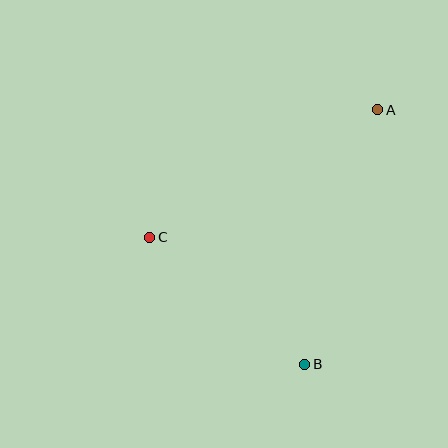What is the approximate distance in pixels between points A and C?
The distance between A and C is approximately 262 pixels.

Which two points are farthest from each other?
Points A and B are farthest from each other.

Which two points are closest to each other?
Points B and C are closest to each other.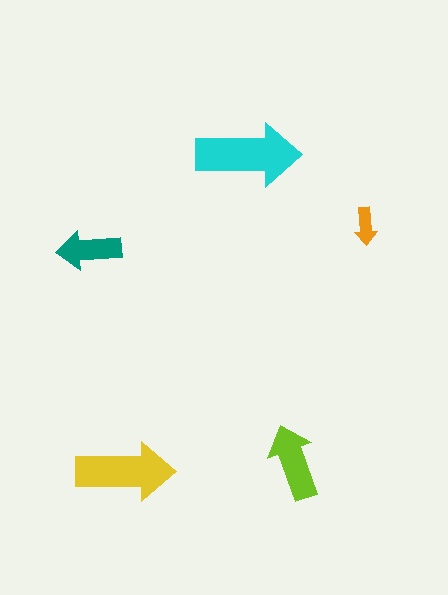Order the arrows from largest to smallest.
the cyan one, the yellow one, the lime one, the teal one, the orange one.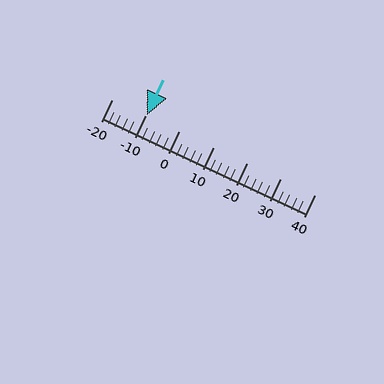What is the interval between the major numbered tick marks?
The major tick marks are spaced 10 units apart.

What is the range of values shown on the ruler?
The ruler shows values from -20 to 40.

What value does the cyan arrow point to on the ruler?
The cyan arrow points to approximately -10.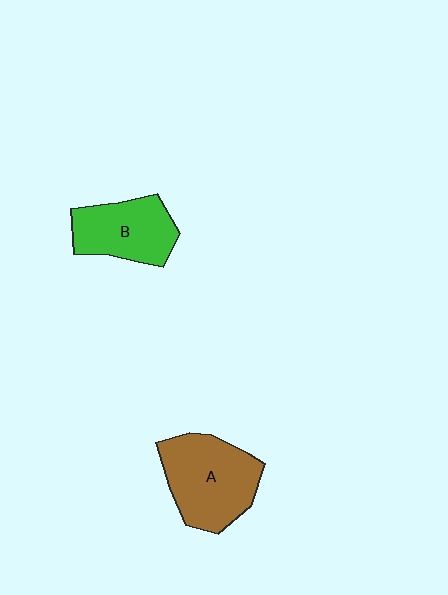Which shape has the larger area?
Shape A (brown).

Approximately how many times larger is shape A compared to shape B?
Approximately 1.3 times.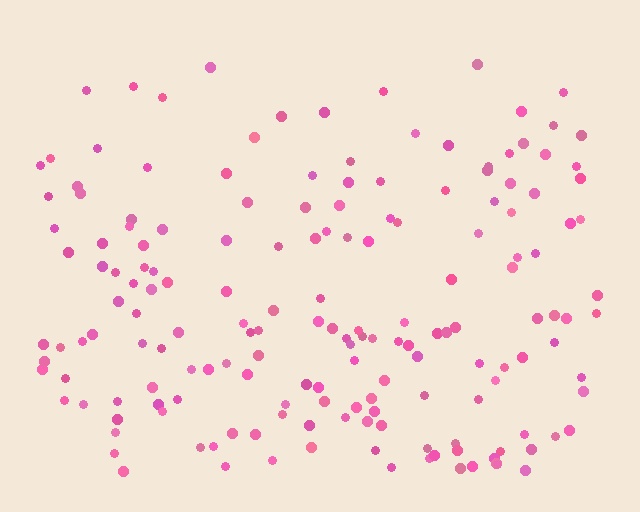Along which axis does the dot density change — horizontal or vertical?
Vertical.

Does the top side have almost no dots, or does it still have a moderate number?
Still a moderate number, just noticeably fewer than the bottom.